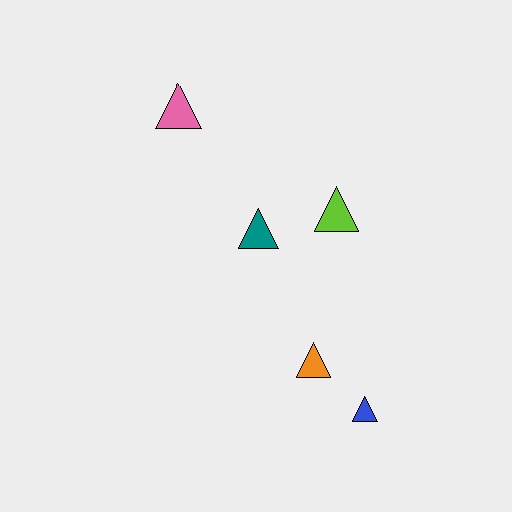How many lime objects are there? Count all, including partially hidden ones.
There is 1 lime object.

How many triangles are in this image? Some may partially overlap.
There are 5 triangles.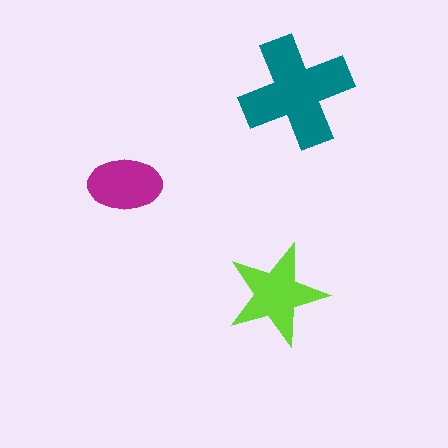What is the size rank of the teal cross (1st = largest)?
1st.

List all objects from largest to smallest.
The teal cross, the lime star, the magenta ellipse.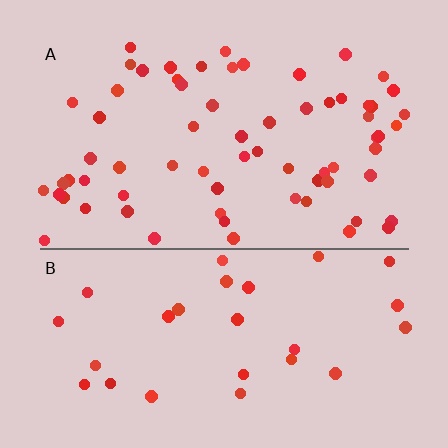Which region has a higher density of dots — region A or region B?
A (the top).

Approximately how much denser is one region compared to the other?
Approximately 2.3× — region A over region B.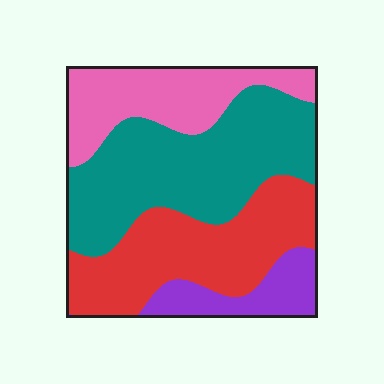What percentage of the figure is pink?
Pink covers around 20% of the figure.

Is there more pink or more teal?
Teal.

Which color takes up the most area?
Teal, at roughly 40%.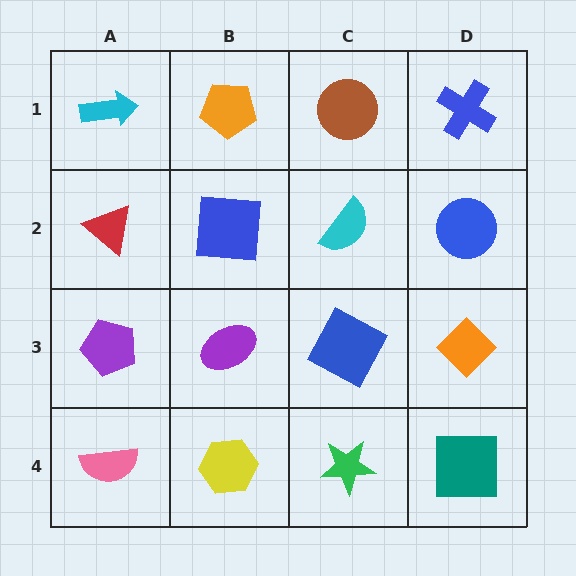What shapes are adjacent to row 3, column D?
A blue circle (row 2, column D), a teal square (row 4, column D), a blue square (row 3, column C).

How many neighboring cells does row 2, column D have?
3.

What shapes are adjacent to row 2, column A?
A cyan arrow (row 1, column A), a purple pentagon (row 3, column A), a blue square (row 2, column B).